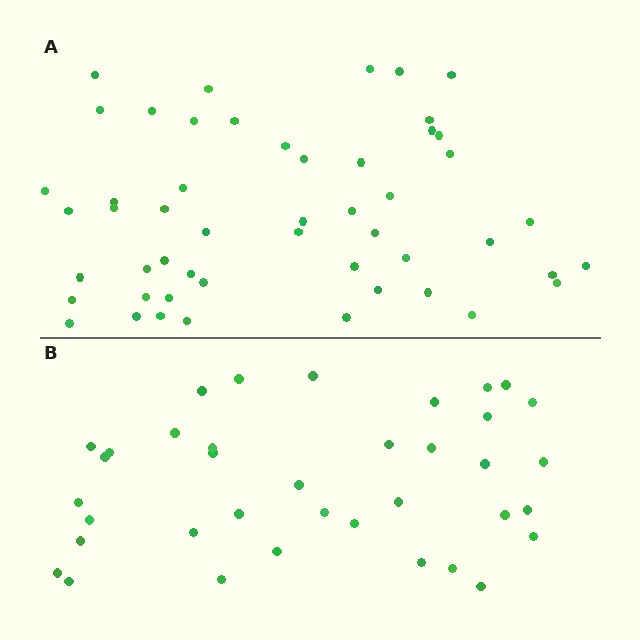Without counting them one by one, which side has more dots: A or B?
Region A (the top region) has more dots.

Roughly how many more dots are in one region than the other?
Region A has approximately 15 more dots than region B.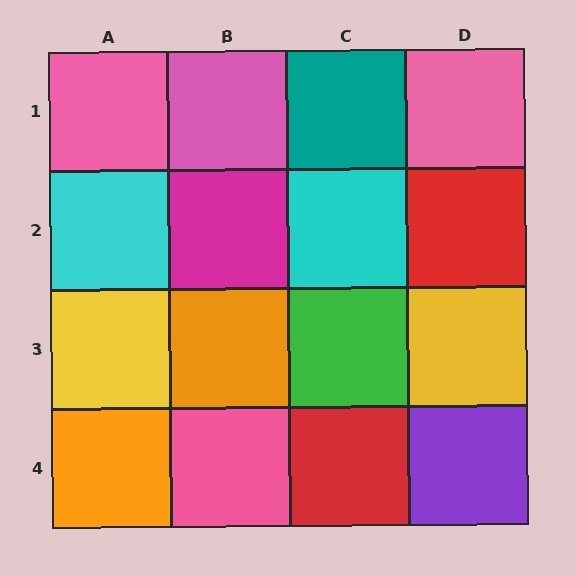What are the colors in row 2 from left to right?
Cyan, magenta, cyan, red.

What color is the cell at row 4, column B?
Pink.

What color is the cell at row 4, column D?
Purple.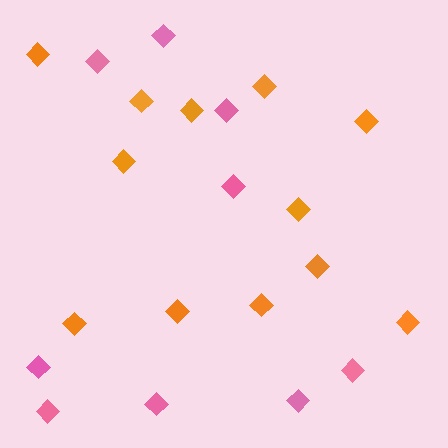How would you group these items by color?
There are 2 groups: one group of orange diamonds (12) and one group of pink diamonds (9).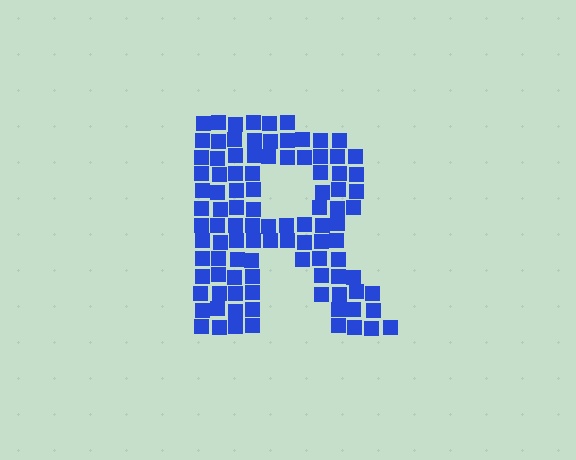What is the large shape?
The large shape is the letter R.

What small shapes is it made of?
It is made of small squares.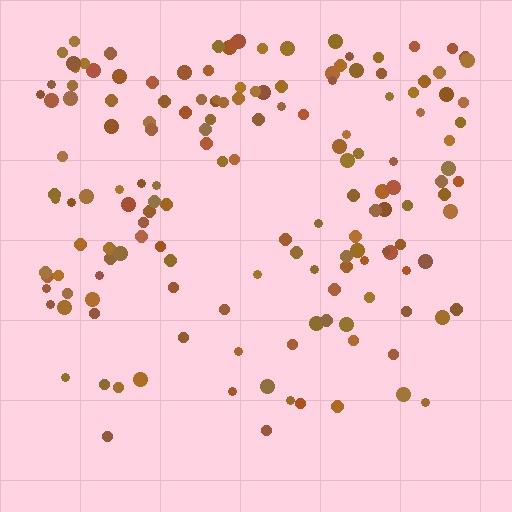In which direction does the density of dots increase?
From bottom to top, with the top side densest.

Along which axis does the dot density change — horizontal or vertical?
Vertical.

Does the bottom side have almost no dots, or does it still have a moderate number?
Still a moderate number, just noticeably fewer than the top.